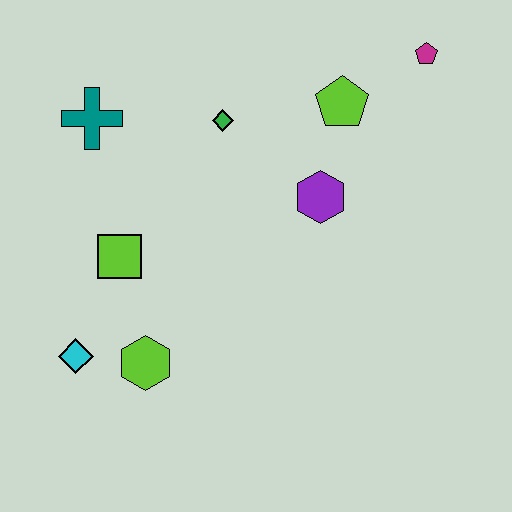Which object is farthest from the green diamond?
The cyan diamond is farthest from the green diamond.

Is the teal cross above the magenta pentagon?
No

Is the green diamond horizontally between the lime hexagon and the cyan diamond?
No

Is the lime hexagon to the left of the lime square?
No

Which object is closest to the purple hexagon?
The lime pentagon is closest to the purple hexagon.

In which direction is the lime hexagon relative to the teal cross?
The lime hexagon is below the teal cross.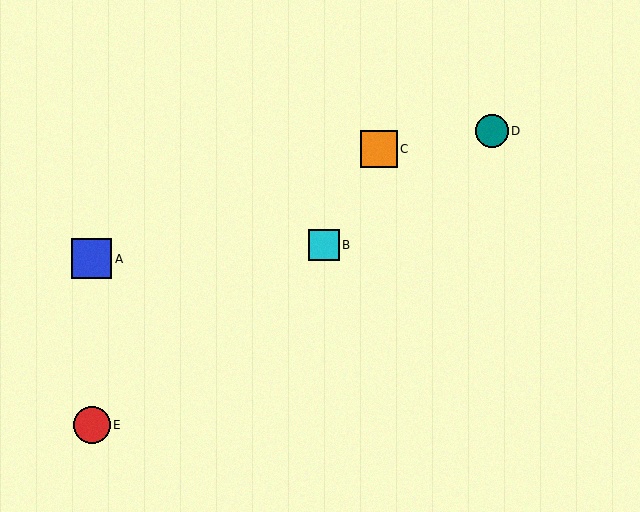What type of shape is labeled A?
Shape A is a blue square.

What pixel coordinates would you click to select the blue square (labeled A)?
Click at (92, 259) to select the blue square A.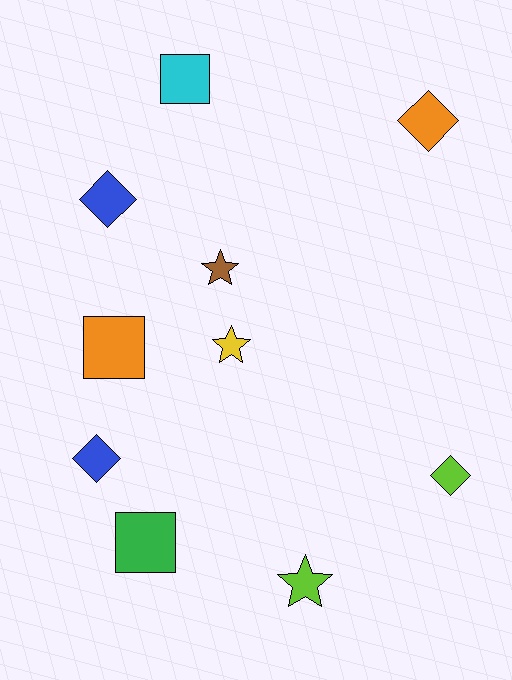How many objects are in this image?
There are 10 objects.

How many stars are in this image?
There are 3 stars.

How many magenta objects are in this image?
There are no magenta objects.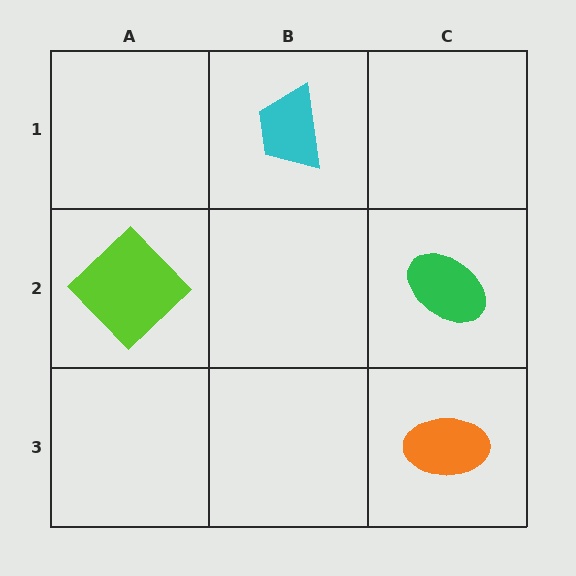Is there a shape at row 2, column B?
No, that cell is empty.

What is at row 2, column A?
A lime diamond.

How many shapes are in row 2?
2 shapes.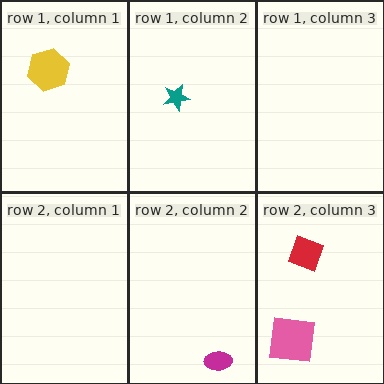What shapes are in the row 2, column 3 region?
The pink square, the red diamond.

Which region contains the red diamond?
The row 2, column 3 region.